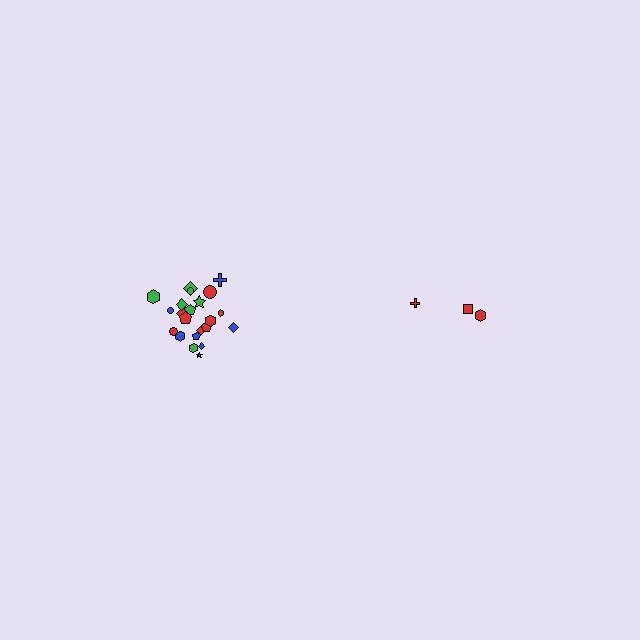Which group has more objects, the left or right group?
The left group.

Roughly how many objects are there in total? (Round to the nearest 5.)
Roughly 25 objects in total.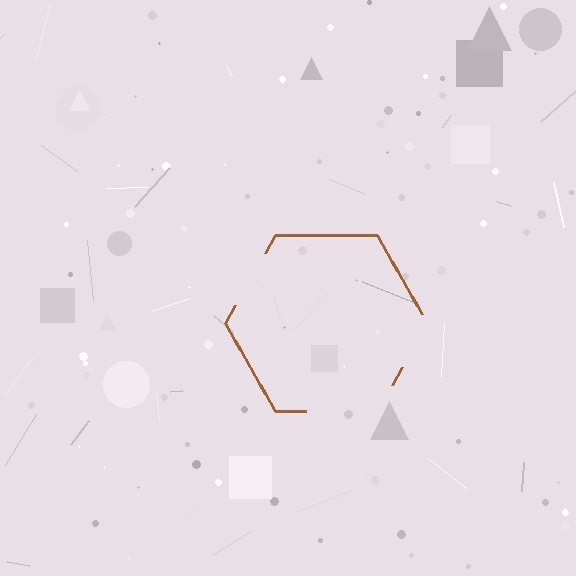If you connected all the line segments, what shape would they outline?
They would outline a hexagon.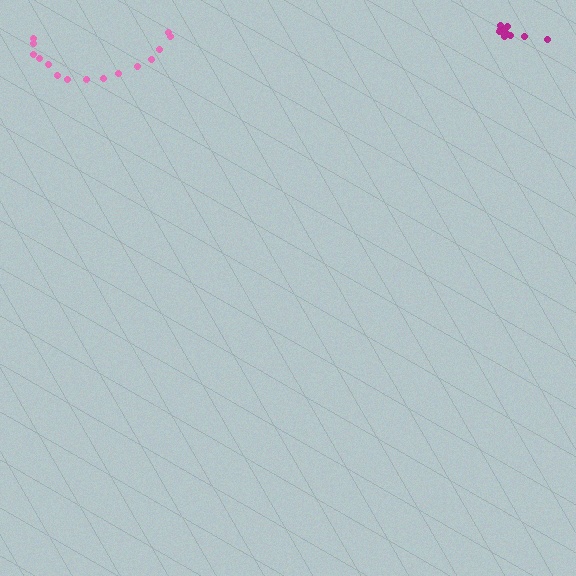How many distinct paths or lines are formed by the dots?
There are 2 distinct paths.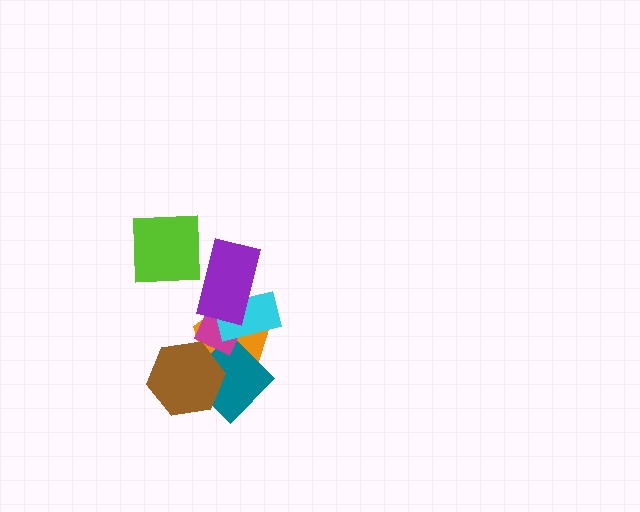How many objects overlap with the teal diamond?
4 objects overlap with the teal diamond.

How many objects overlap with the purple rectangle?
4 objects overlap with the purple rectangle.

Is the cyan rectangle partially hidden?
Yes, it is partially covered by another shape.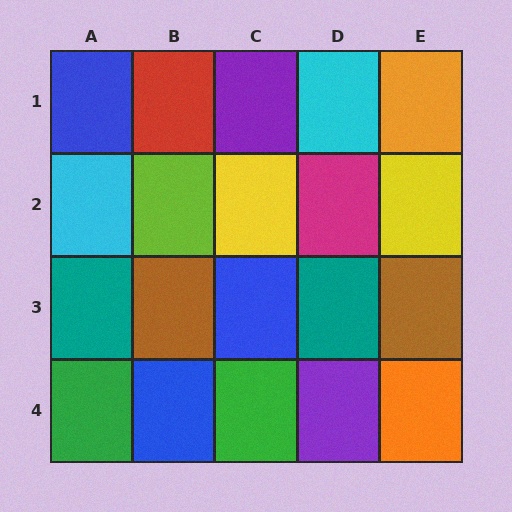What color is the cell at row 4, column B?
Blue.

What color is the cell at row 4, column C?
Green.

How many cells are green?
2 cells are green.